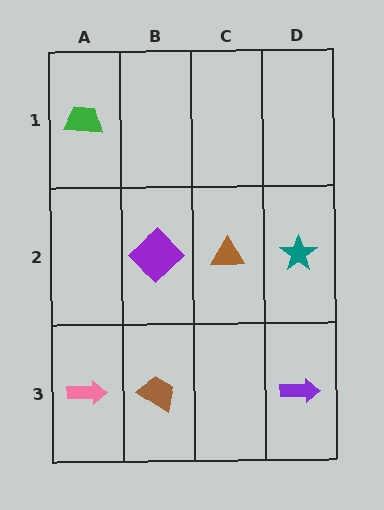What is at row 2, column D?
A teal star.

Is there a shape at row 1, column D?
No, that cell is empty.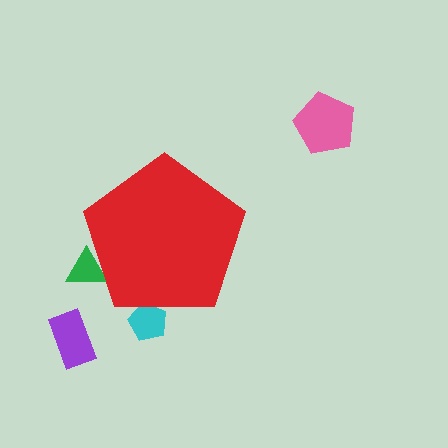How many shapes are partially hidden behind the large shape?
2 shapes are partially hidden.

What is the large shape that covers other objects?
A red pentagon.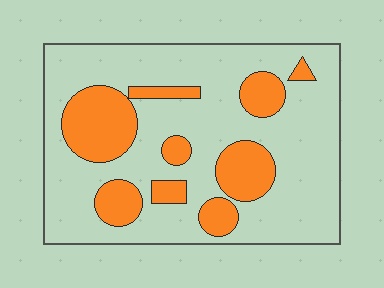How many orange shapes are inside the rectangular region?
9.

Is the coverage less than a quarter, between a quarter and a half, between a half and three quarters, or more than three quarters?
Between a quarter and a half.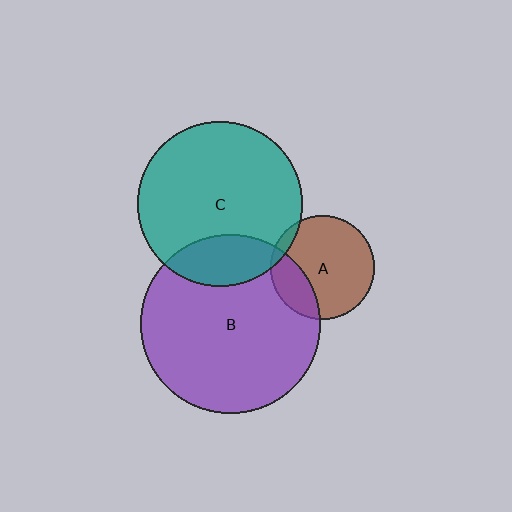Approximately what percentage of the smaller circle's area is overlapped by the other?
Approximately 20%.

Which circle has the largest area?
Circle B (purple).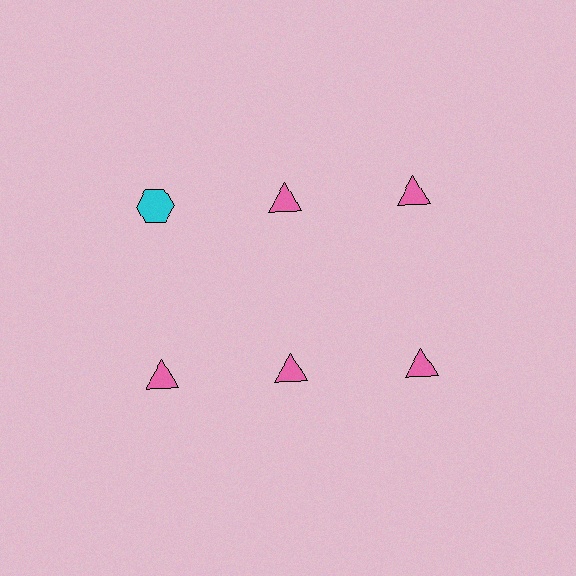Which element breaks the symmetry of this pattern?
The cyan hexagon in the top row, leftmost column breaks the symmetry. All other shapes are pink triangles.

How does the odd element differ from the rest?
It differs in both color (cyan instead of pink) and shape (hexagon instead of triangle).